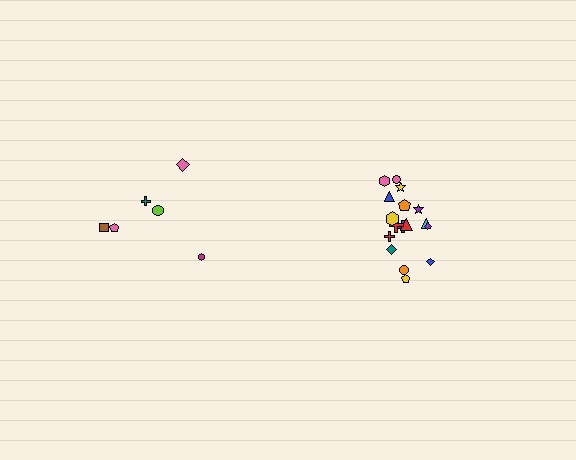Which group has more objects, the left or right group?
The right group.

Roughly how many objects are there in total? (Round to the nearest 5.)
Roughly 25 objects in total.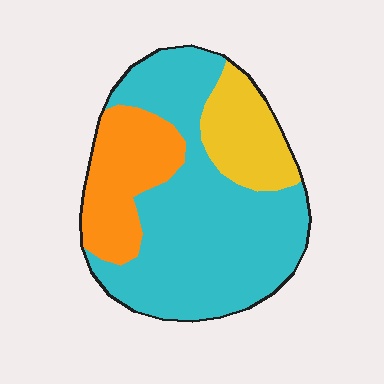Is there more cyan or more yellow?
Cyan.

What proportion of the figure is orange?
Orange takes up about one fifth (1/5) of the figure.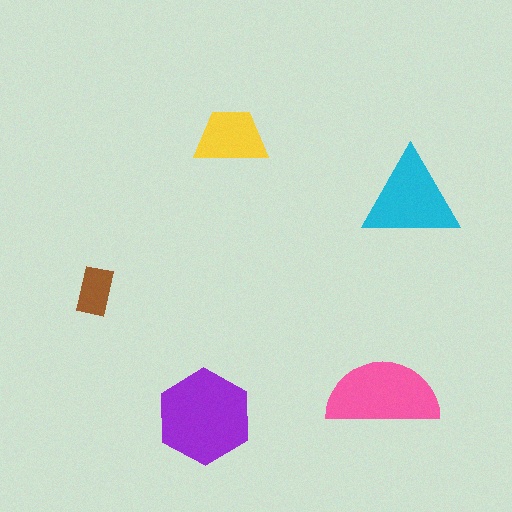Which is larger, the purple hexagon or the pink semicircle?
The purple hexagon.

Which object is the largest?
The purple hexagon.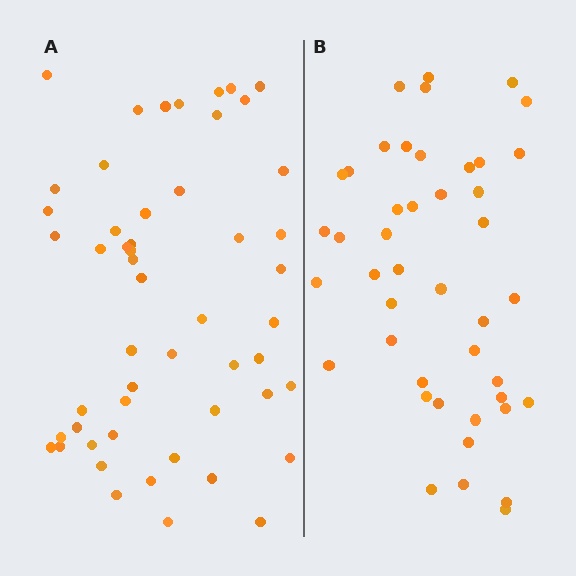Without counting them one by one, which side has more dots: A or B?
Region A (the left region) has more dots.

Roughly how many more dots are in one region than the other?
Region A has roughly 8 or so more dots than region B.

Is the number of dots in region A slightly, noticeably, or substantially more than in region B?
Region A has only slightly more — the two regions are fairly close. The ratio is roughly 1.2 to 1.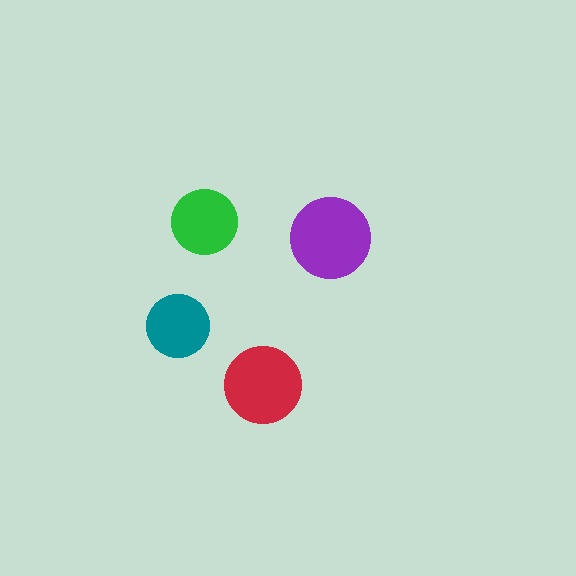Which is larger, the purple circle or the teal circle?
The purple one.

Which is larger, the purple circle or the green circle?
The purple one.